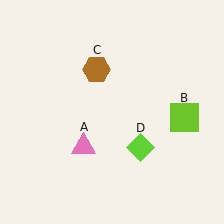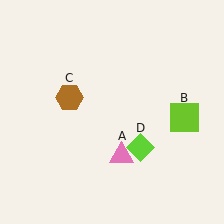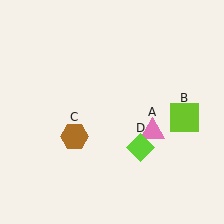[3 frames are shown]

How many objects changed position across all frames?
2 objects changed position: pink triangle (object A), brown hexagon (object C).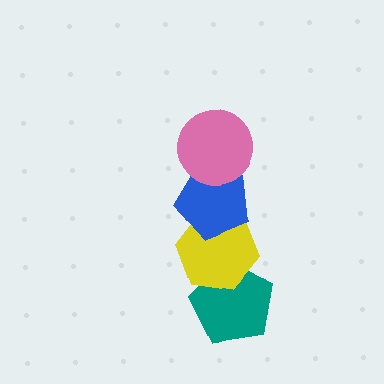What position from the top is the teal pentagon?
The teal pentagon is 4th from the top.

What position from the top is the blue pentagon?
The blue pentagon is 2nd from the top.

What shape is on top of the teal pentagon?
The yellow hexagon is on top of the teal pentagon.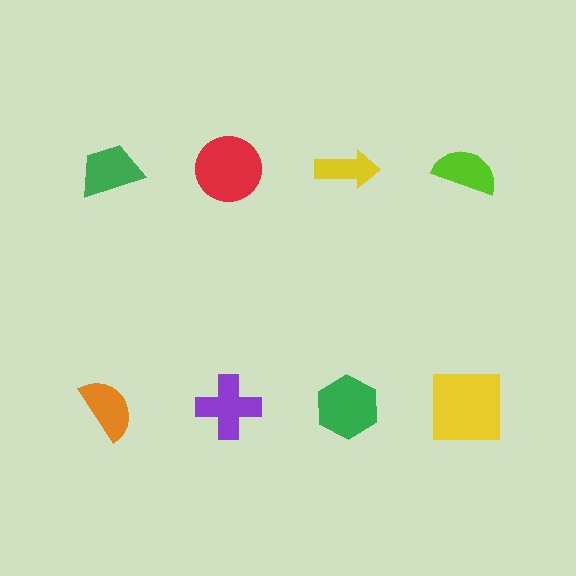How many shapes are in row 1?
4 shapes.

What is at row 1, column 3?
A yellow arrow.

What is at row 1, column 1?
A green trapezoid.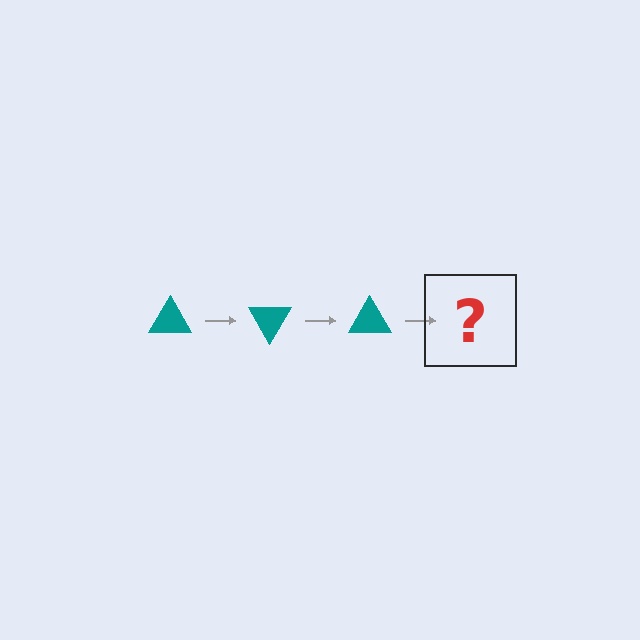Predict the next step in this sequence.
The next step is a teal triangle rotated 180 degrees.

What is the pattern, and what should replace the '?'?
The pattern is that the triangle rotates 60 degrees each step. The '?' should be a teal triangle rotated 180 degrees.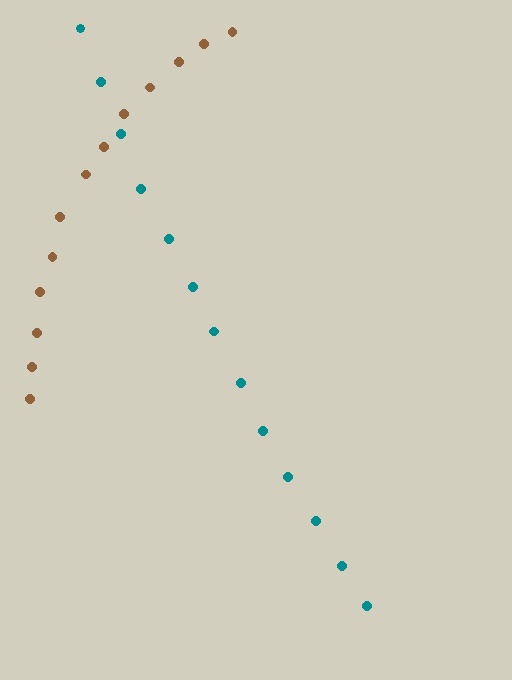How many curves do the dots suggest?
There are 2 distinct paths.